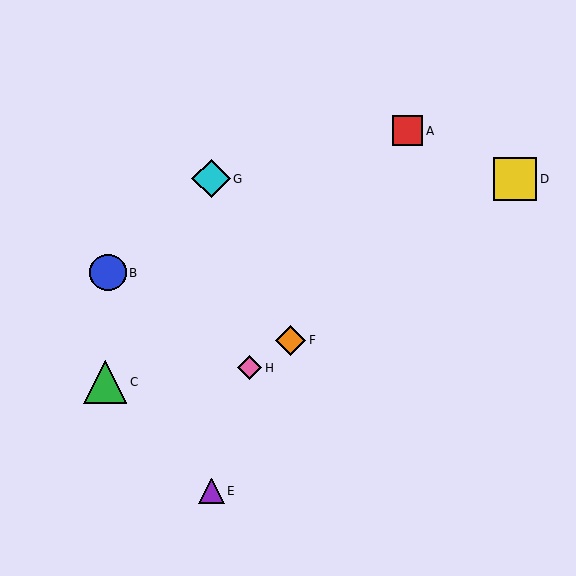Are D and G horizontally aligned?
Yes, both are at y≈179.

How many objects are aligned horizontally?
2 objects (D, G) are aligned horizontally.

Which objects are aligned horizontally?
Objects D, G are aligned horizontally.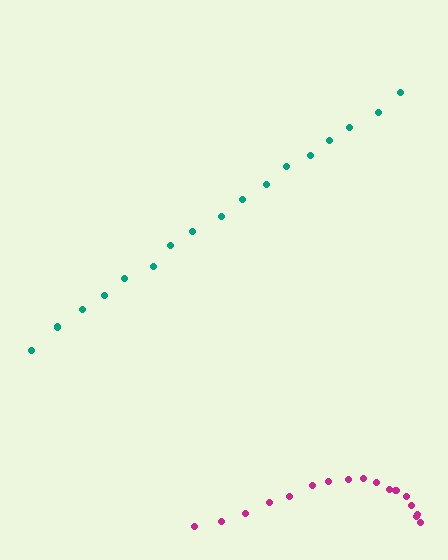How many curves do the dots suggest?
There are 2 distinct paths.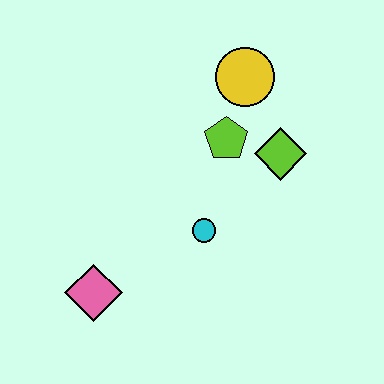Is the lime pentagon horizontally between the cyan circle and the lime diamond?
Yes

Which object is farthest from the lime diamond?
The pink diamond is farthest from the lime diamond.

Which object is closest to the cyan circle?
The lime pentagon is closest to the cyan circle.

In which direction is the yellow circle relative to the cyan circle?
The yellow circle is above the cyan circle.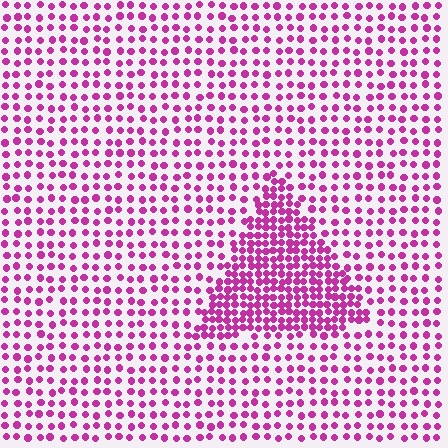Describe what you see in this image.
The image contains small magenta elements arranged at two different densities. A triangle-shaped region is visible where the elements are more densely packed than the surrounding area.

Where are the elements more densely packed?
The elements are more densely packed inside the triangle boundary.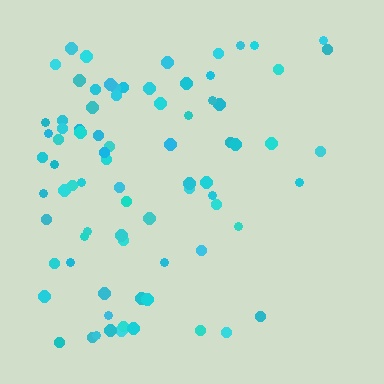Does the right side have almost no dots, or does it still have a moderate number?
Still a moderate number, just noticeably fewer than the left.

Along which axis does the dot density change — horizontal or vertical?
Horizontal.